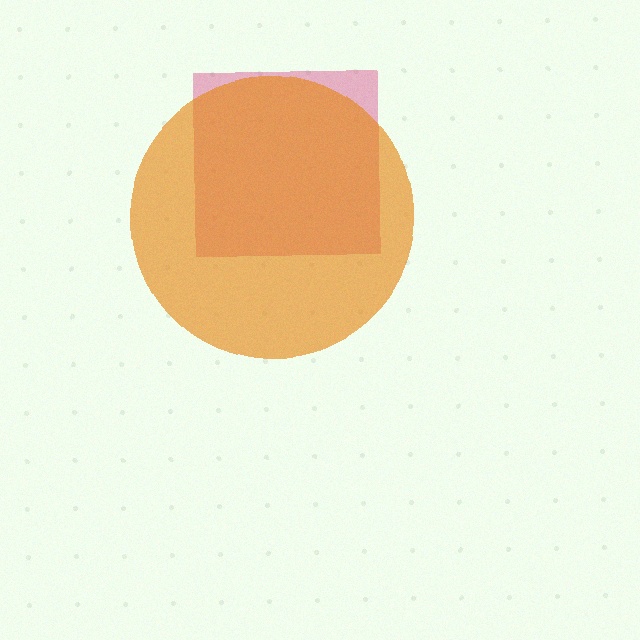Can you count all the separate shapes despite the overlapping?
Yes, there are 2 separate shapes.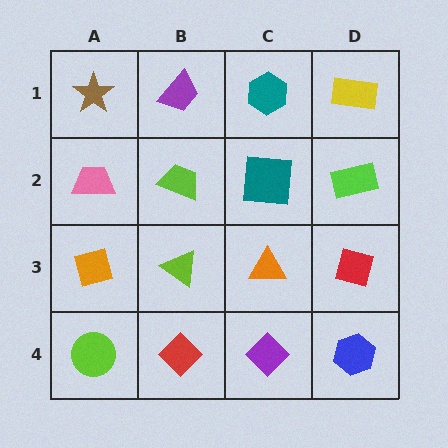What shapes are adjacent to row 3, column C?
A teal square (row 2, column C), a purple diamond (row 4, column C), a lime triangle (row 3, column B), a red square (row 3, column D).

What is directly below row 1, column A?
A pink trapezoid.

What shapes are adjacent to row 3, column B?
A lime trapezoid (row 2, column B), a red diamond (row 4, column B), an orange square (row 3, column A), an orange triangle (row 3, column C).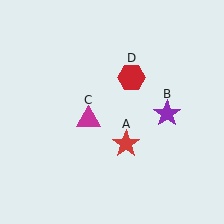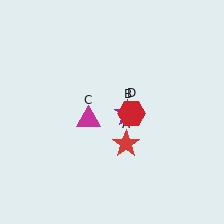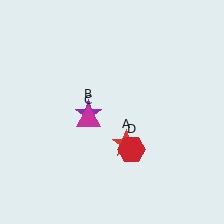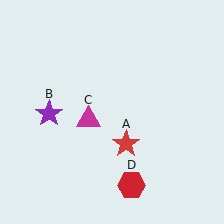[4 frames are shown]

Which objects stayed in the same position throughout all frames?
Red star (object A) and magenta triangle (object C) remained stationary.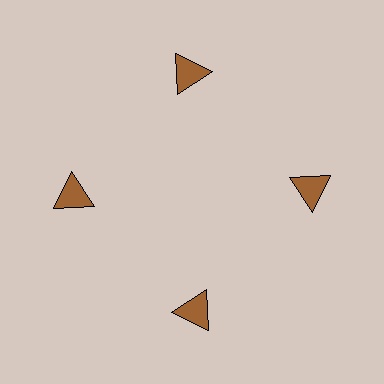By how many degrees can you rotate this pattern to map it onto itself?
The pattern maps onto itself every 90 degrees of rotation.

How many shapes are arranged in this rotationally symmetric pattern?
There are 4 shapes, arranged in 4 groups of 1.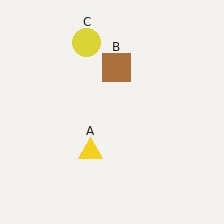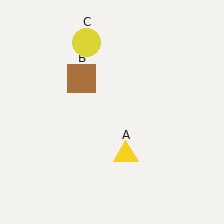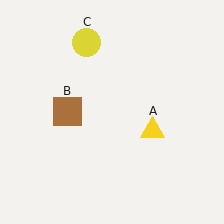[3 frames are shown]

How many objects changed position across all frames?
2 objects changed position: yellow triangle (object A), brown square (object B).